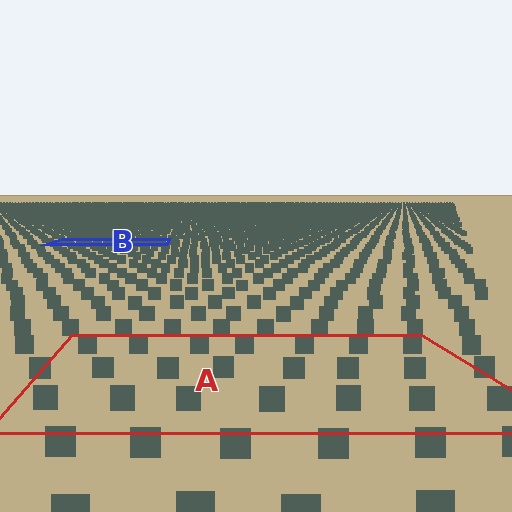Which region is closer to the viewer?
Region A is closer. The texture elements there are larger and more spread out.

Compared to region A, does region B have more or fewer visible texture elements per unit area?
Region B has more texture elements per unit area — they are packed more densely because it is farther away.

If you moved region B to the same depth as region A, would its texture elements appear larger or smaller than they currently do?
They would appear larger. At a closer depth, the same texture elements are projected at a bigger on-screen size.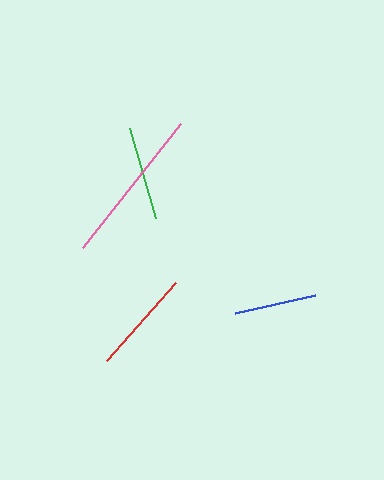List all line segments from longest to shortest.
From longest to shortest: pink, red, green, blue.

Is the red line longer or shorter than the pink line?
The pink line is longer than the red line.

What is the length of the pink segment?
The pink segment is approximately 159 pixels long.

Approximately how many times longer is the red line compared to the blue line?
The red line is approximately 1.3 times the length of the blue line.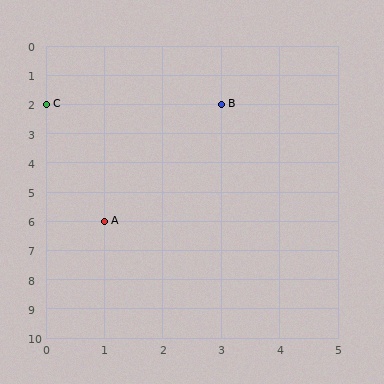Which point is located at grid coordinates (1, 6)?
Point A is at (1, 6).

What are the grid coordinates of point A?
Point A is at grid coordinates (1, 6).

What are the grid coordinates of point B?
Point B is at grid coordinates (3, 2).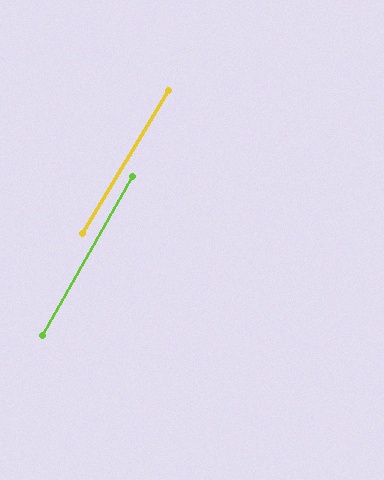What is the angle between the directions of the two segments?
Approximately 2 degrees.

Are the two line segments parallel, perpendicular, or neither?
Parallel — their directions differ by only 1.5°.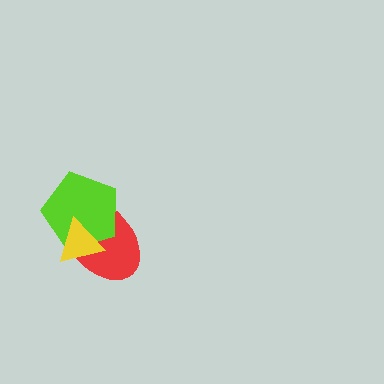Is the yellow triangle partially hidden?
No, no other shape covers it.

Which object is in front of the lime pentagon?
The yellow triangle is in front of the lime pentagon.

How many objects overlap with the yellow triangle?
2 objects overlap with the yellow triangle.